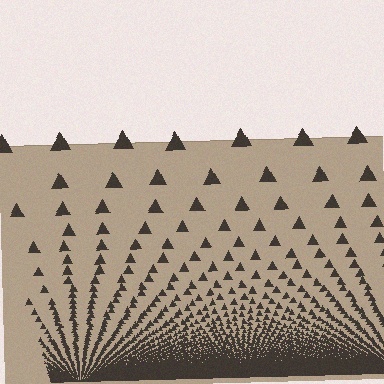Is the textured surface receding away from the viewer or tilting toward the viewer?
The surface appears to tilt toward the viewer. Texture elements get larger and sparser toward the top.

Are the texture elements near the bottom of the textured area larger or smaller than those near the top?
Smaller. The gradient is inverted — elements near the bottom are smaller and denser.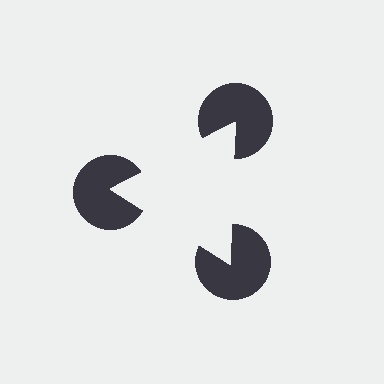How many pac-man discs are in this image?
There are 3 — one at each vertex of the illusory triangle.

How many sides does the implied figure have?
3 sides.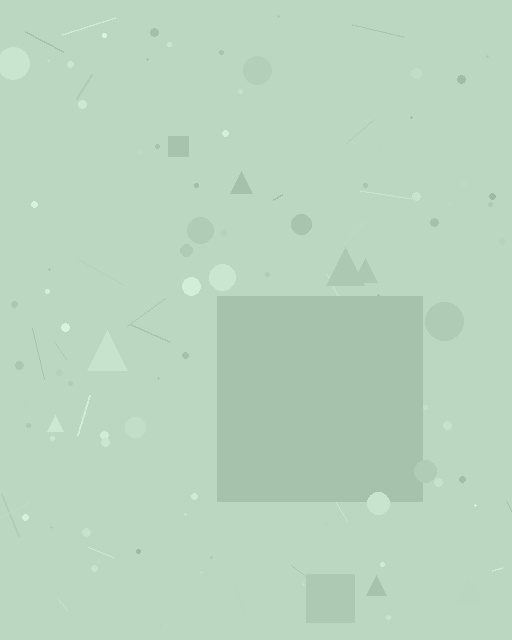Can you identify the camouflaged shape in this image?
The camouflaged shape is a square.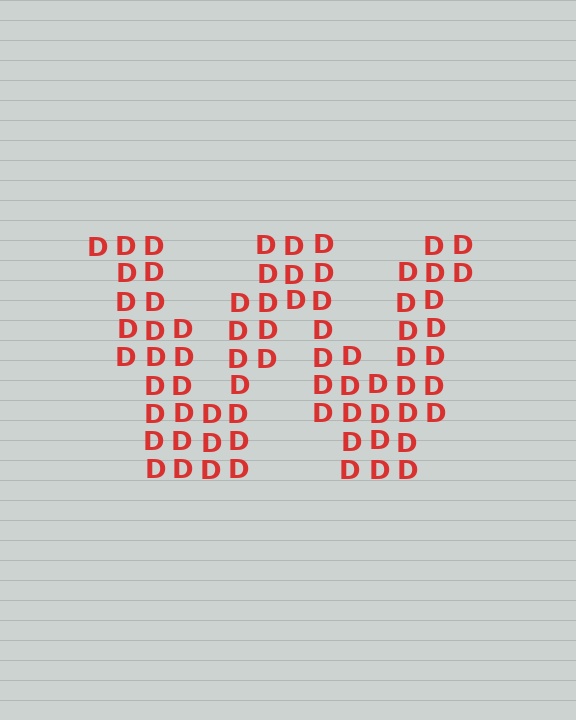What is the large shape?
The large shape is the letter W.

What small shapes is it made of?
It is made of small letter D's.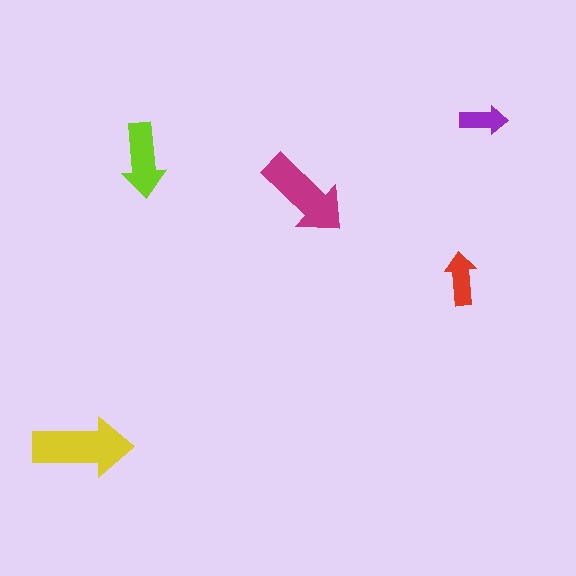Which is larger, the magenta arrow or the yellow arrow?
The yellow one.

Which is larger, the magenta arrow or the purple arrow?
The magenta one.